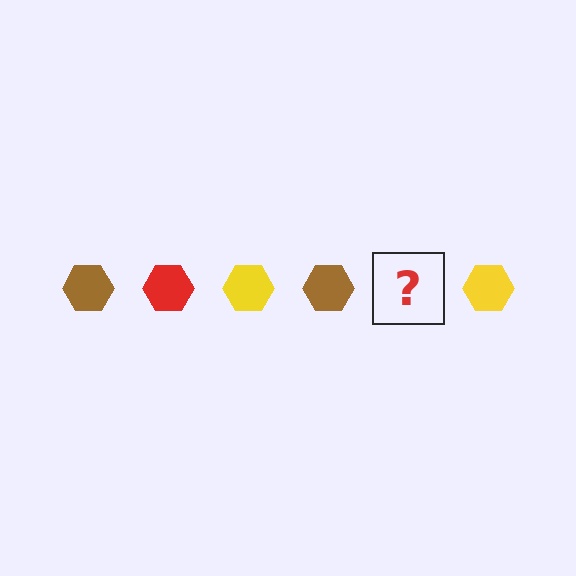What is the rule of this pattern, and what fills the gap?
The rule is that the pattern cycles through brown, red, yellow hexagons. The gap should be filled with a red hexagon.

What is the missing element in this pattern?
The missing element is a red hexagon.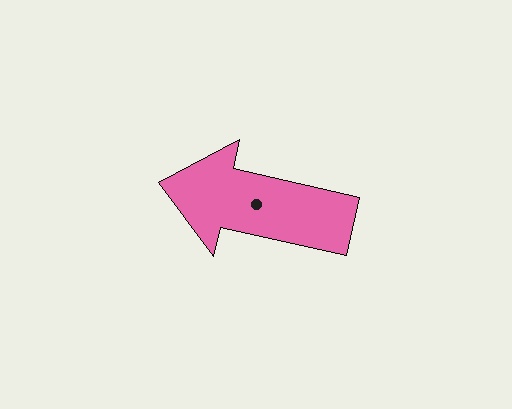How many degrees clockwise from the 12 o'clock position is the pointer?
Approximately 283 degrees.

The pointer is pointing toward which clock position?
Roughly 9 o'clock.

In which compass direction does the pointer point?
West.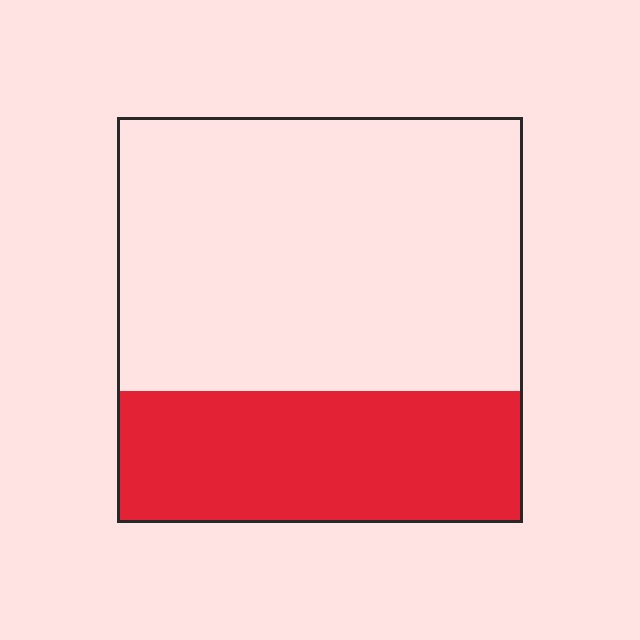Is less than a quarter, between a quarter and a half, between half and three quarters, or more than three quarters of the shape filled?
Between a quarter and a half.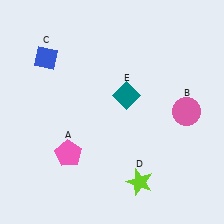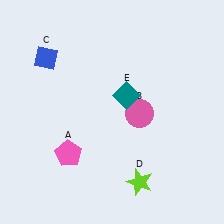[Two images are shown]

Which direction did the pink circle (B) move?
The pink circle (B) moved left.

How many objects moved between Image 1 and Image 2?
1 object moved between the two images.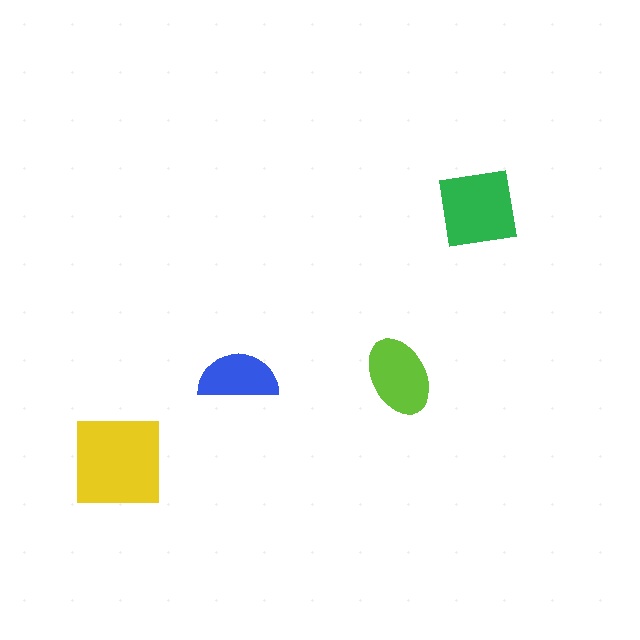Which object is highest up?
The green square is topmost.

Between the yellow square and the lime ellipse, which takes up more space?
The yellow square.